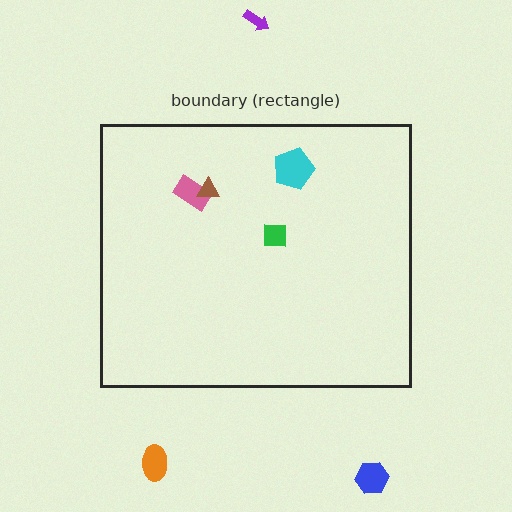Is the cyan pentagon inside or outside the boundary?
Inside.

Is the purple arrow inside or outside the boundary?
Outside.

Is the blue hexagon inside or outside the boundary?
Outside.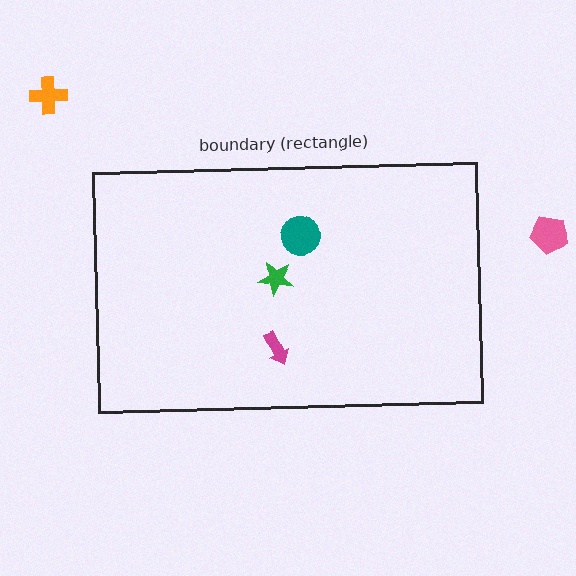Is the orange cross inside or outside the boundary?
Outside.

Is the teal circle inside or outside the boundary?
Inside.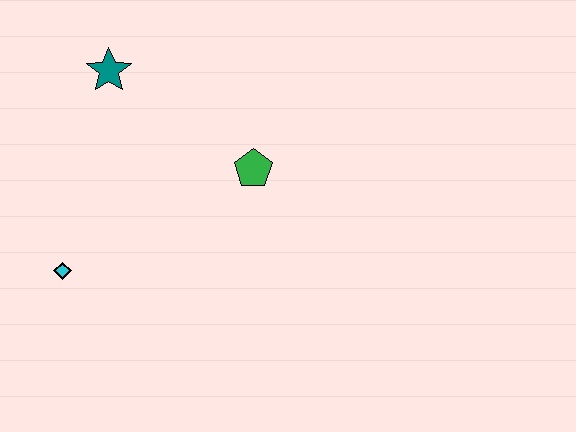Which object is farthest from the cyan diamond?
The green pentagon is farthest from the cyan diamond.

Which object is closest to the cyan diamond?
The teal star is closest to the cyan diamond.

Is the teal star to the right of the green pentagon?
No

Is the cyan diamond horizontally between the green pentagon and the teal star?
No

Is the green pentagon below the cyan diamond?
No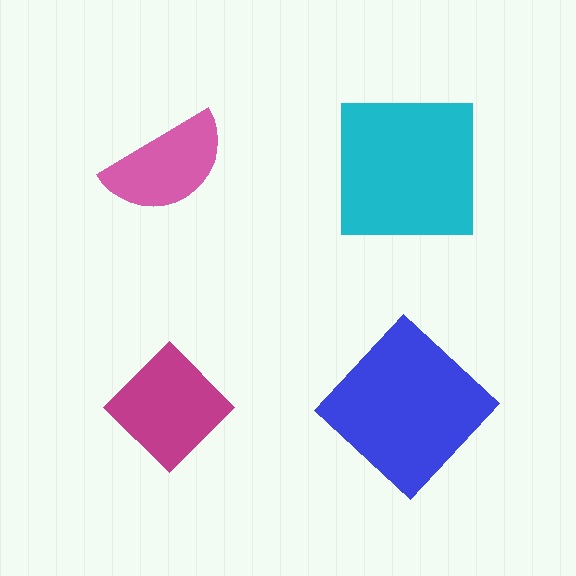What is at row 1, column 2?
A cyan square.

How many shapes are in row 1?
2 shapes.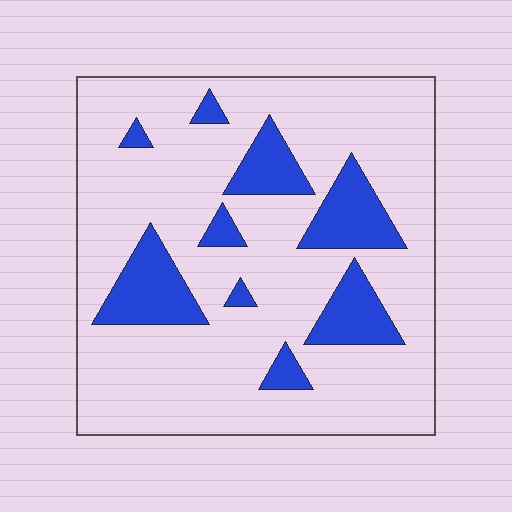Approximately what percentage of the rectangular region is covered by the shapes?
Approximately 20%.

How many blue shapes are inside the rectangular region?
9.